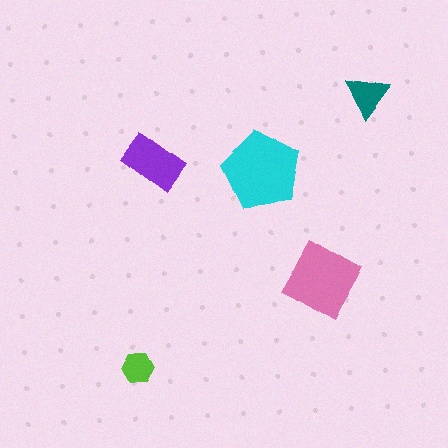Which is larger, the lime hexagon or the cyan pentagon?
The cyan pentagon.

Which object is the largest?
The cyan pentagon.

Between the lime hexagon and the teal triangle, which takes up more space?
The teal triangle.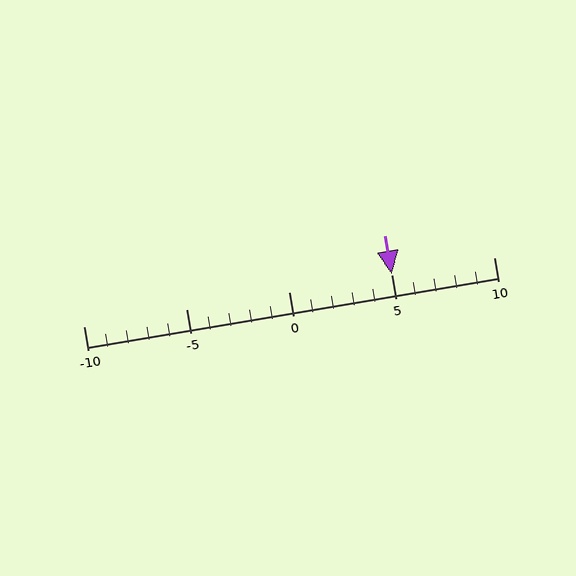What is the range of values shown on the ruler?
The ruler shows values from -10 to 10.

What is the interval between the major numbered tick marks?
The major tick marks are spaced 5 units apart.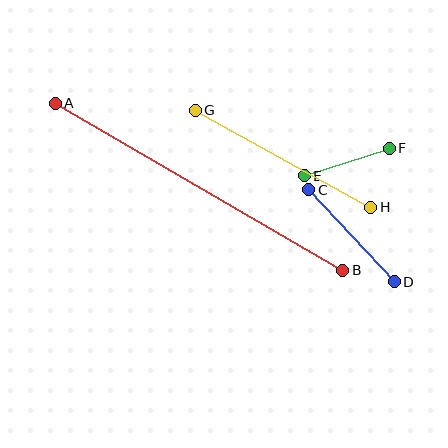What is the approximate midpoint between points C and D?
The midpoint is at approximately (351, 236) pixels.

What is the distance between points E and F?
The distance is approximately 90 pixels.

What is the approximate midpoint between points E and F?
The midpoint is at approximately (347, 162) pixels.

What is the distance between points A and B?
The distance is approximately 332 pixels.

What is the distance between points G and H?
The distance is approximately 201 pixels.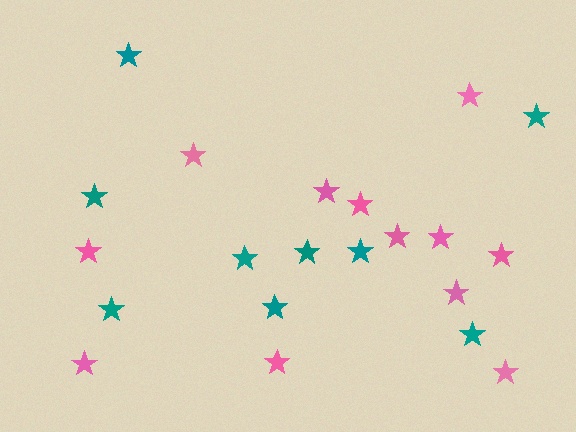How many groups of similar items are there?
There are 2 groups: one group of pink stars (12) and one group of teal stars (9).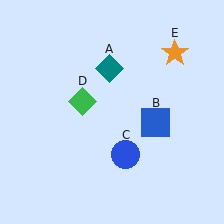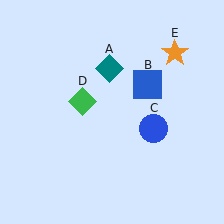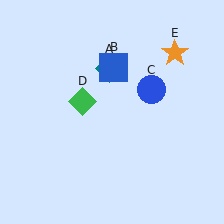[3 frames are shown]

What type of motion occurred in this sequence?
The blue square (object B), blue circle (object C) rotated counterclockwise around the center of the scene.